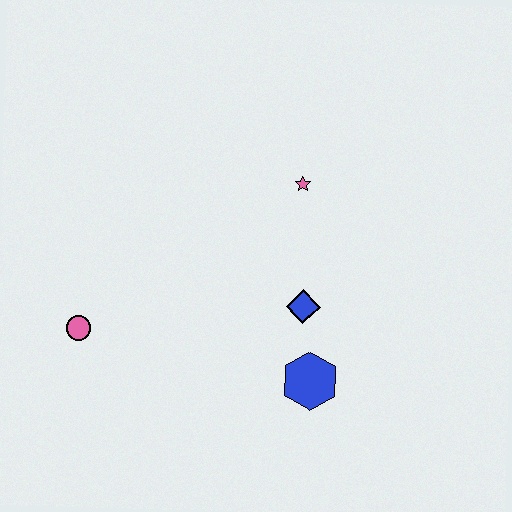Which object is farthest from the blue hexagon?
The pink circle is farthest from the blue hexagon.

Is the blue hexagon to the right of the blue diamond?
Yes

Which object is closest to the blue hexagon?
The blue diamond is closest to the blue hexagon.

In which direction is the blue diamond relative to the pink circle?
The blue diamond is to the right of the pink circle.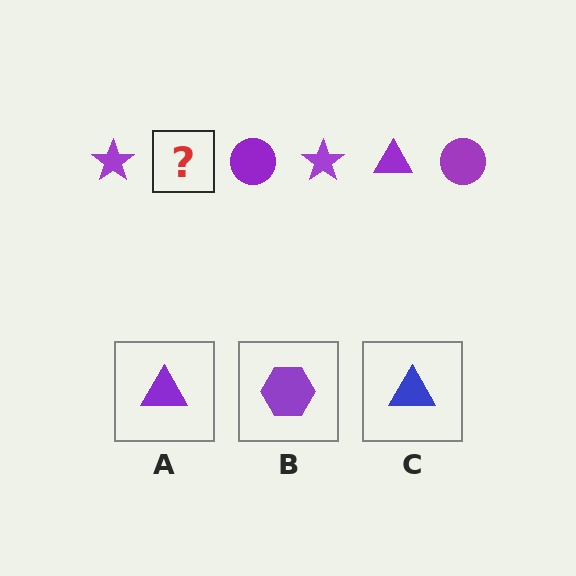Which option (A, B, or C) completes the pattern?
A.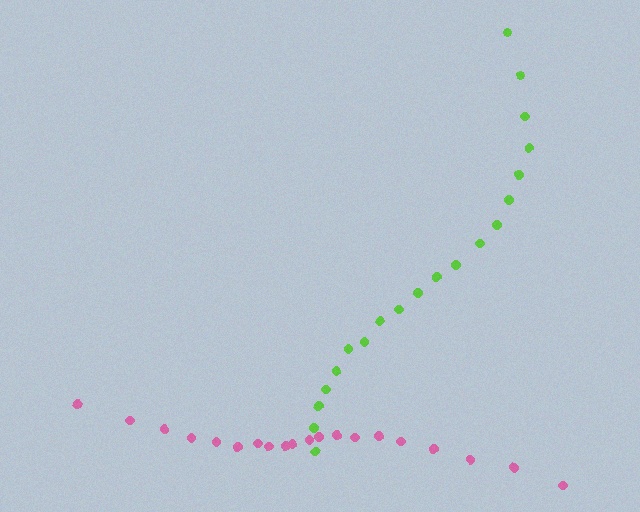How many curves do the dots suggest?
There are 2 distinct paths.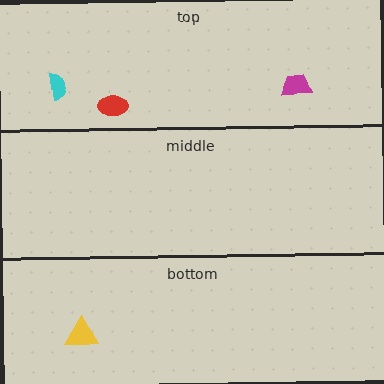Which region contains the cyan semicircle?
The top region.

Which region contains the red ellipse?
The top region.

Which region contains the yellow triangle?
The bottom region.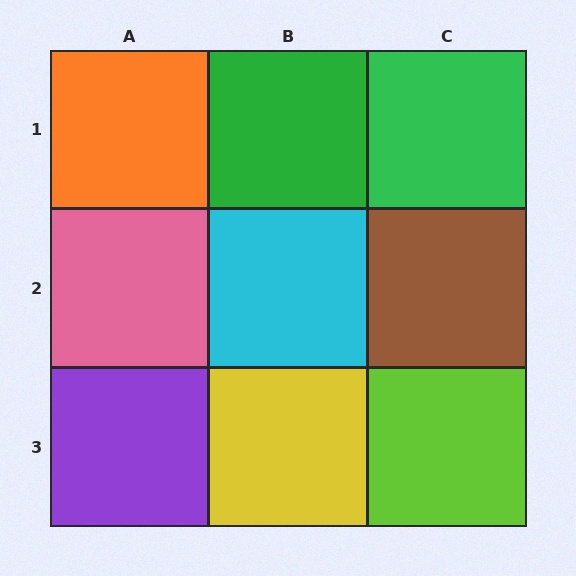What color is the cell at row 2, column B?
Cyan.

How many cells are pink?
1 cell is pink.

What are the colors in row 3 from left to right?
Purple, yellow, lime.